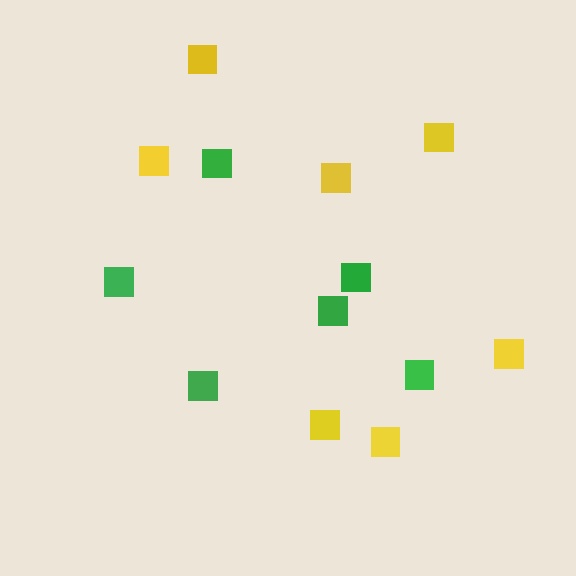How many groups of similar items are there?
There are 2 groups: one group of yellow squares (7) and one group of green squares (6).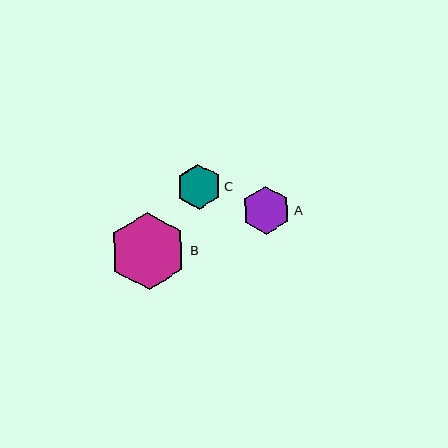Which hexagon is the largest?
Hexagon B is the largest with a size of approximately 77 pixels.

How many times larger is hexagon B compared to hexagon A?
Hexagon B is approximately 1.6 times the size of hexagon A.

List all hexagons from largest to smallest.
From largest to smallest: B, A, C.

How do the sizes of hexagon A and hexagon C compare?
Hexagon A and hexagon C are approximately the same size.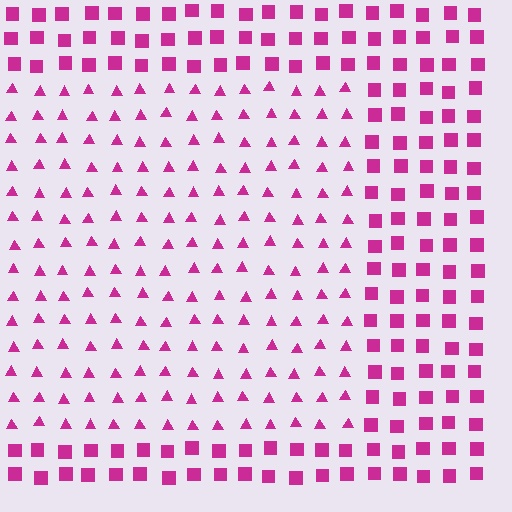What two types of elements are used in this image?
The image uses triangles inside the rectangle region and squares outside it.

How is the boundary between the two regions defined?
The boundary is defined by a change in element shape: triangles inside vs. squares outside. All elements share the same color and spacing.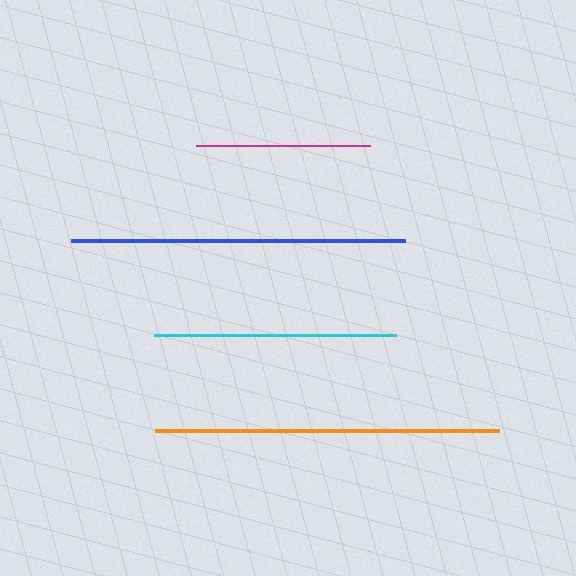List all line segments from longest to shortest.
From longest to shortest: orange, blue, cyan, magenta.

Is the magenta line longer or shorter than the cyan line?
The cyan line is longer than the magenta line.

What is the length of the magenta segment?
The magenta segment is approximately 174 pixels long.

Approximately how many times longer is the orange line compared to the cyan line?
The orange line is approximately 1.4 times the length of the cyan line.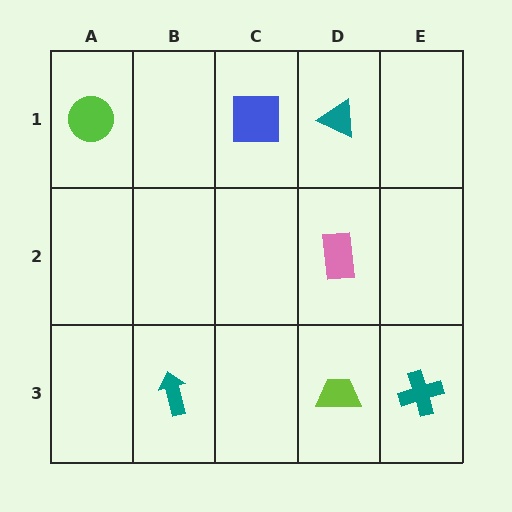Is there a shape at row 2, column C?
No, that cell is empty.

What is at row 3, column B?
A teal arrow.